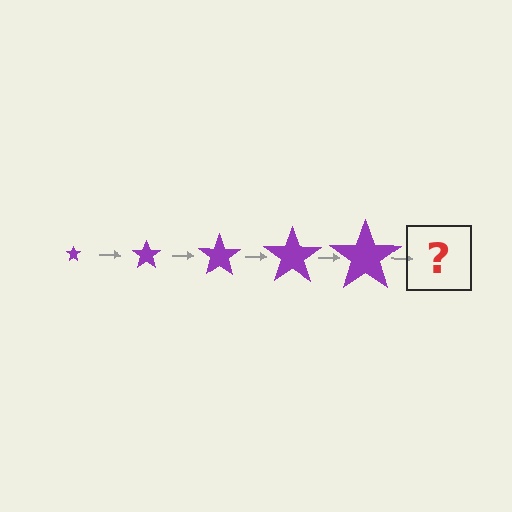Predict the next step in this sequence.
The next step is a purple star, larger than the previous one.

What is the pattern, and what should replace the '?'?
The pattern is that the star gets progressively larger each step. The '?' should be a purple star, larger than the previous one.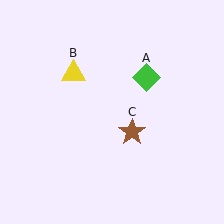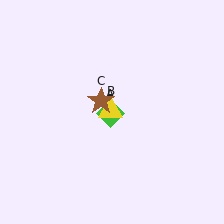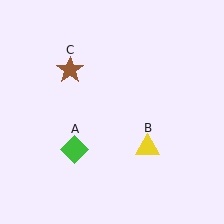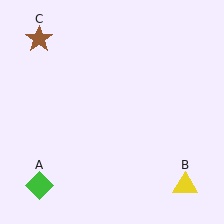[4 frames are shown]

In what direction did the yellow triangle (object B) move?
The yellow triangle (object B) moved down and to the right.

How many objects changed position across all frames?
3 objects changed position: green diamond (object A), yellow triangle (object B), brown star (object C).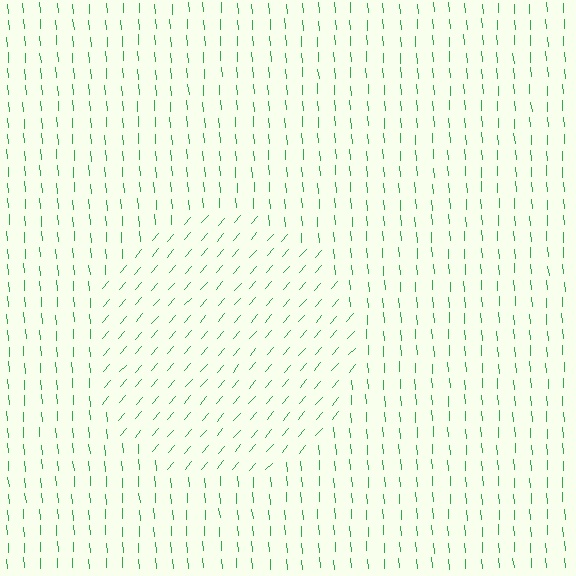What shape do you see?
I see a circle.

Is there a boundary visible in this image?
Yes, there is a texture boundary formed by a change in line orientation.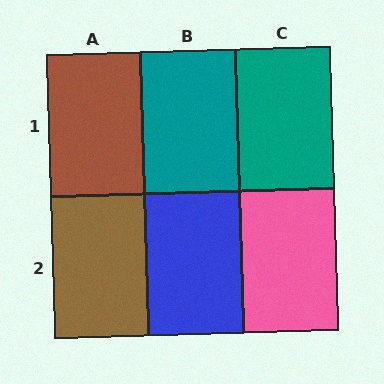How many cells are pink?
1 cell is pink.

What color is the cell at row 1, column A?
Brown.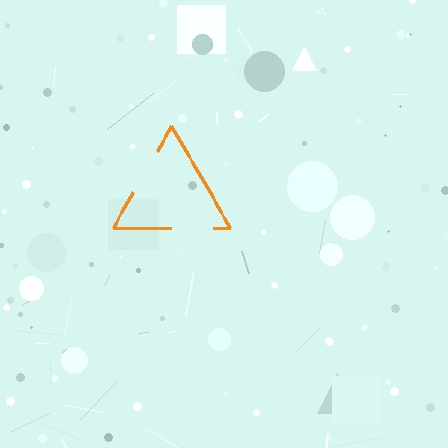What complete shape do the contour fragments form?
The contour fragments form a triangle.